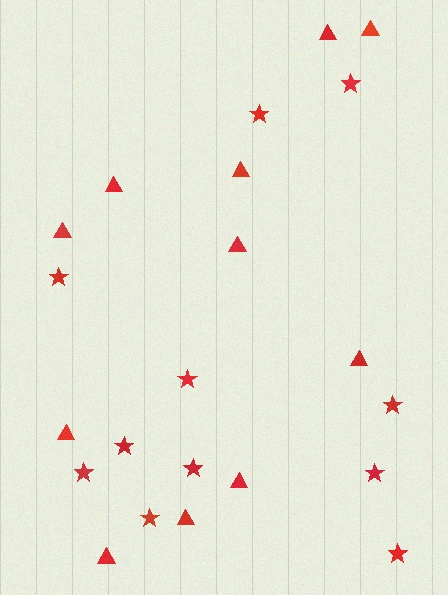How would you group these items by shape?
There are 2 groups: one group of stars (11) and one group of triangles (11).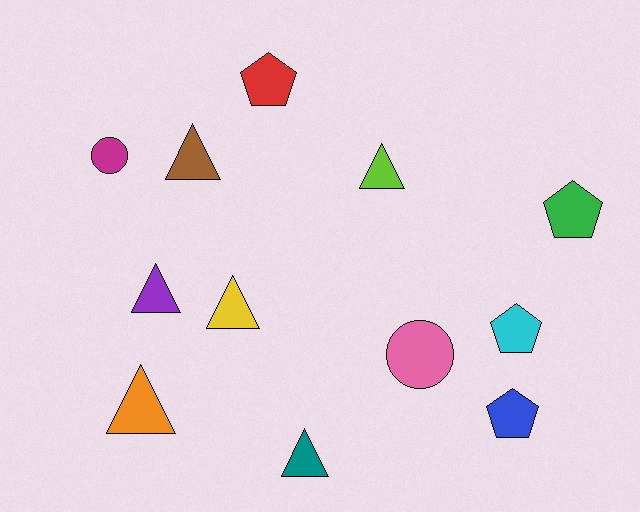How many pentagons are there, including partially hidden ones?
There are 4 pentagons.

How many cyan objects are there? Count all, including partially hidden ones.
There is 1 cyan object.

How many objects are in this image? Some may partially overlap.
There are 12 objects.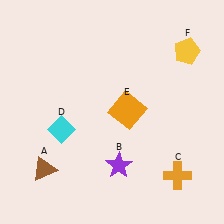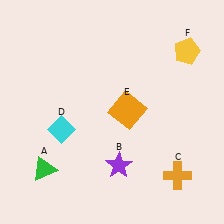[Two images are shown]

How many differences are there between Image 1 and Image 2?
There is 1 difference between the two images.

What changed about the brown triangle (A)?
In Image 1, A is brown. In Image 2, it changed to green.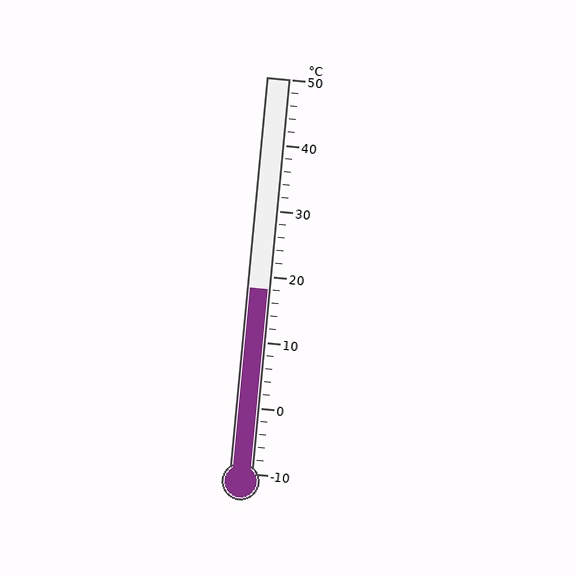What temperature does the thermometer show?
The thermometer shows approximately 18°C.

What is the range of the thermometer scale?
The thermometer scale ranges from -10°C to 50°C.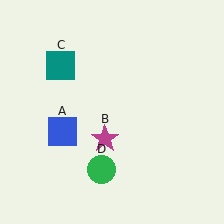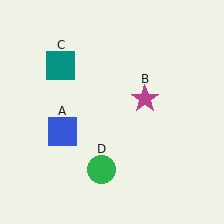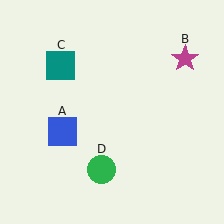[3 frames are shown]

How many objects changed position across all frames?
1 object changed position: magenta star (object B).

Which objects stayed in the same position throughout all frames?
Blue square (object A) and teal square (object C) and green circle (object D) remained stationary.